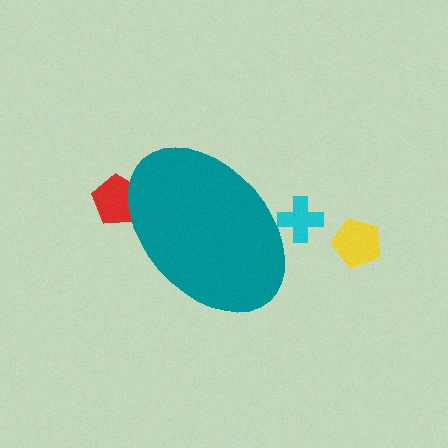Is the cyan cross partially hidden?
Yes, the cyan cross is partially hidden behind the teal ellipse.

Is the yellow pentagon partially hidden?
No, the yellow pentagon is fully visible.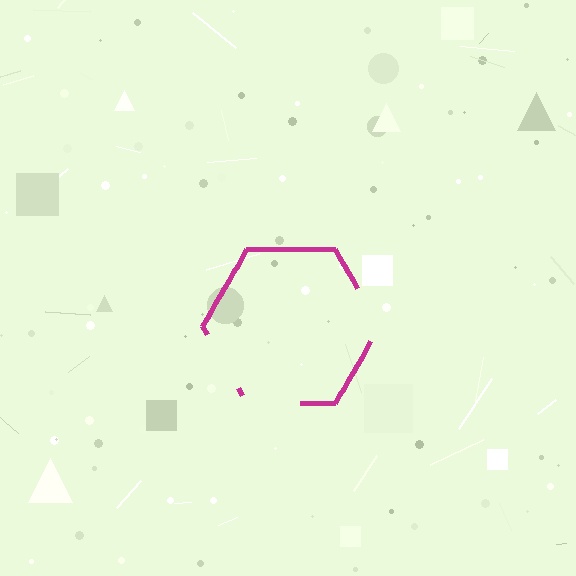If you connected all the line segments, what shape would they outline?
They would outline a hexagon.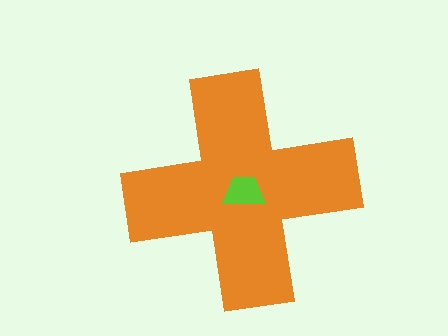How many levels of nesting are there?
2.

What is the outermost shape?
The orange cross.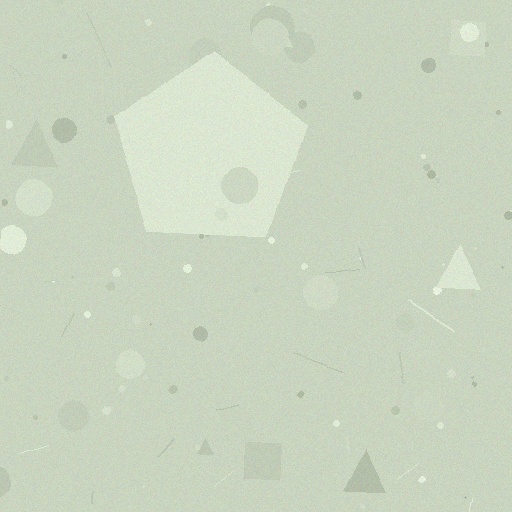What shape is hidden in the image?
A pentagon is hidden in the image.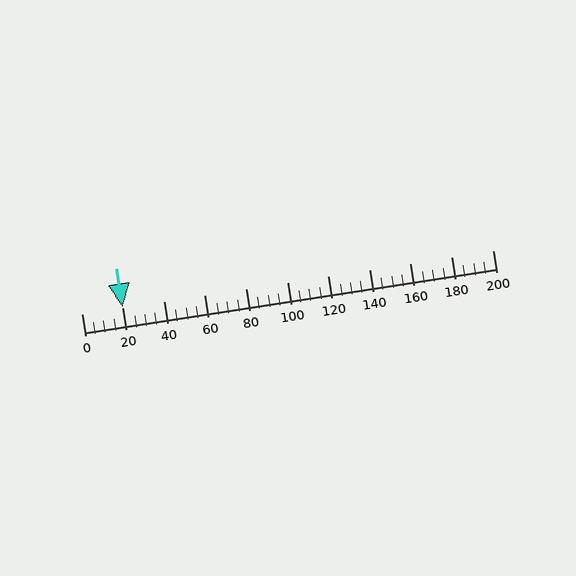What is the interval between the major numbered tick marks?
The major tick marks are spaced 20 units apart.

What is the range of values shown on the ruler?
The ruler shows values from 0 to 200.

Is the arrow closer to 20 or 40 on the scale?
The arrow is closer to 20.